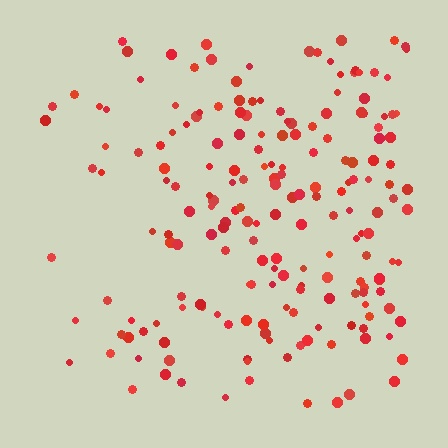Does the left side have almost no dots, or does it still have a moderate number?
Still a moderate number, just noticeably fewer than the right.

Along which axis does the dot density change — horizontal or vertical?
Horizontal.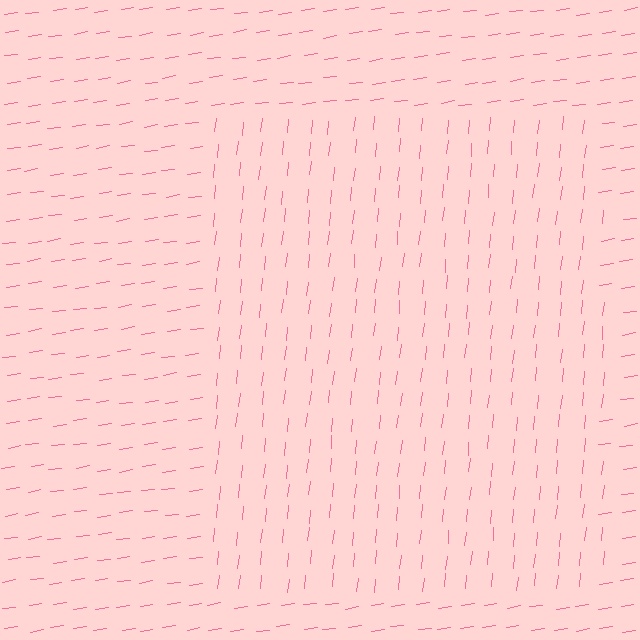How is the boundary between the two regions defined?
The boundary is defined purely by a change in line orientation (approximately 76 degrees difference). All lines are the same color and thickness.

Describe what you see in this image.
The image is filled with small pink line segments. A rectangle region in the image has lines oriented differently from the surrounding lines, creating a visible texture boundary.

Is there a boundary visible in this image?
Yes, there is a texture boundary formed by a change in line orientation.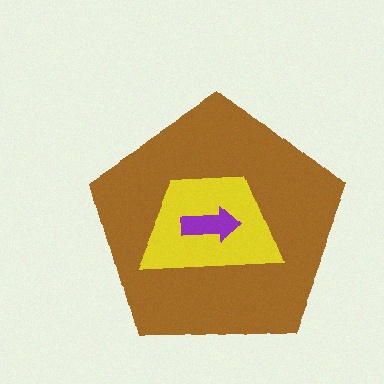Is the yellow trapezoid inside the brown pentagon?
Yes.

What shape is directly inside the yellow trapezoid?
The purple arrow.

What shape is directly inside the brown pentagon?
The yellow trapezoid.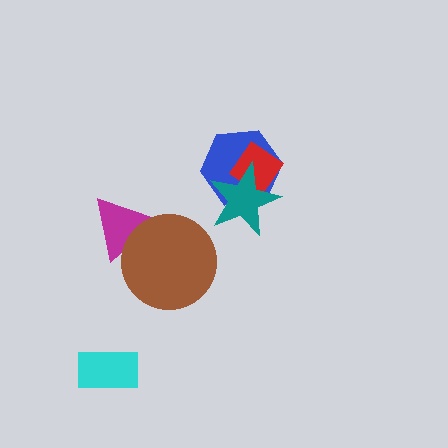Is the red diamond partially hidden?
Yes, it is partially covered by another shape.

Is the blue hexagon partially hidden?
Yes, it is partially covered by another shape.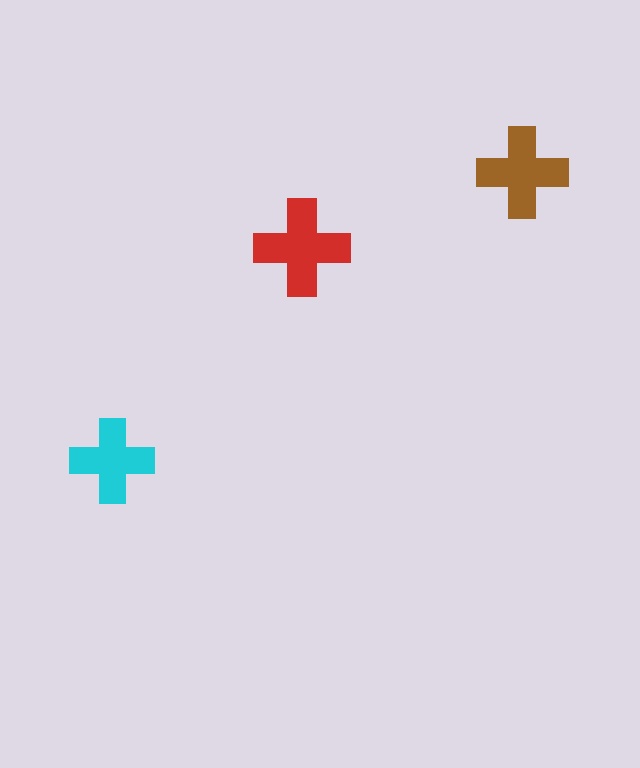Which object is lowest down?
The cyan cross is bottommost.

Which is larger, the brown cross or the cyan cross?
The brown one.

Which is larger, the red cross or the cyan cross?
The red one.